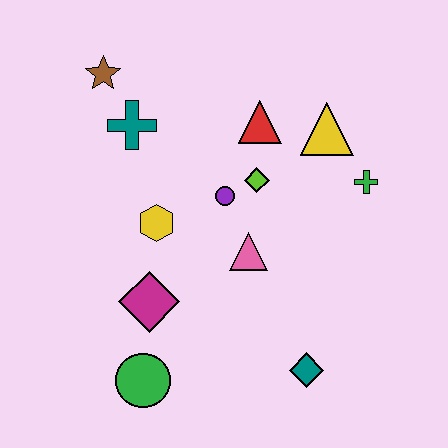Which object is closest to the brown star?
The teal cross is closest to the brown star.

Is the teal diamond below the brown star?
Yes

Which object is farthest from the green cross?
The green circle is farthest from the green cross.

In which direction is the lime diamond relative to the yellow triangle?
The lime diamond is to the left of the yellow triangle.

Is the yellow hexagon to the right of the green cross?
No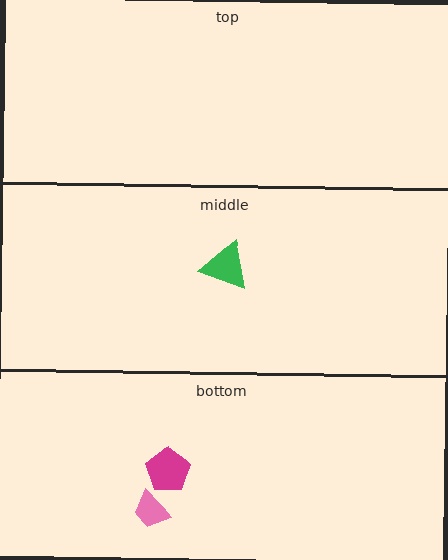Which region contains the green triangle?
The middle region.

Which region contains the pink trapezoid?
The bottom region.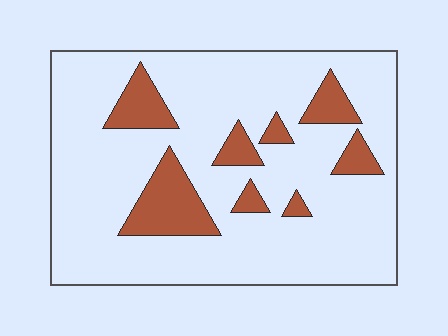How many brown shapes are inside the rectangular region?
8.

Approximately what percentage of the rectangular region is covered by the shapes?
Approximately 15%.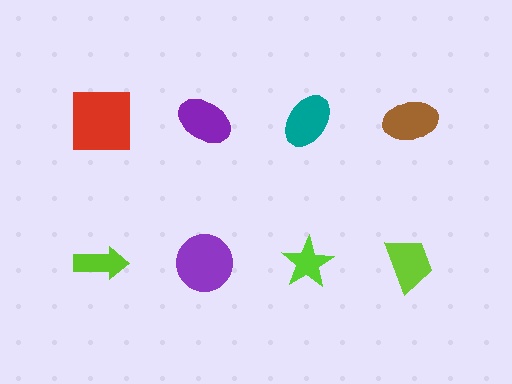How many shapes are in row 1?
4 shapes.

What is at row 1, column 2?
A purple ellipse.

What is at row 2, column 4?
A lime trapezoid.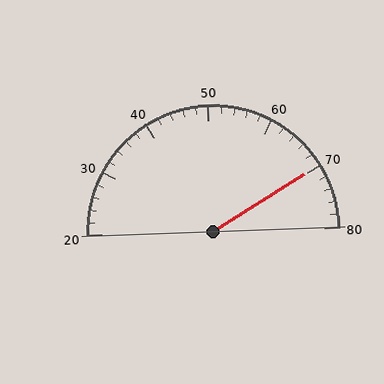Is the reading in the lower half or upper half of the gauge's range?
The reading is in the upper half of the range (20 to 80).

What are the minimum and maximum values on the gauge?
The gauge ranges from 20 to 80.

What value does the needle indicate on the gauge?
The needle indicates approximately 70.